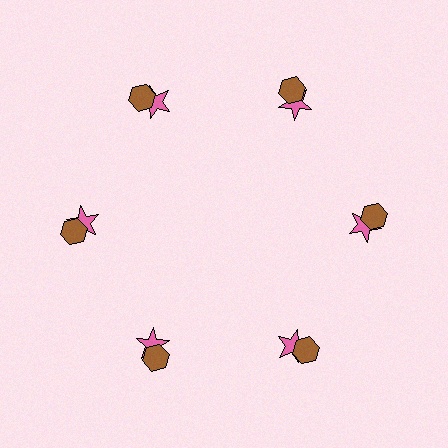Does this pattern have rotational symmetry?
Yes, this pattern has 6-fold rotational symmetry. It looks the same after rotating 60 degrees around the center.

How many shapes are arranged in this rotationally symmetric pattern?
There are 12 shapes, arranged in 6 groups of 2.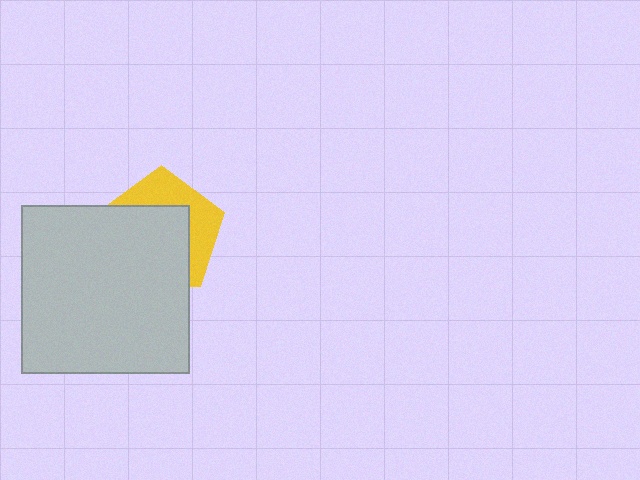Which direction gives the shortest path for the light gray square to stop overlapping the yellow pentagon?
Moving toward the lower-left gives the shortest separation.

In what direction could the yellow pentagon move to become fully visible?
The yellow pentagon could move toward the upper-right. That would shift it out from behind the light gray square entirely.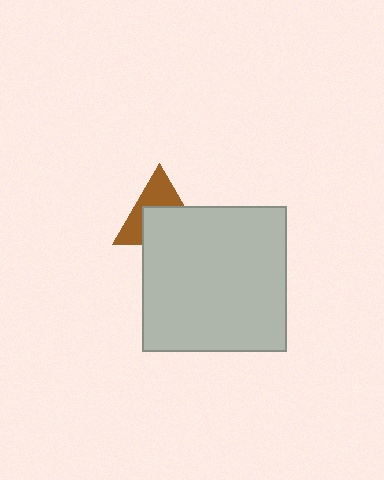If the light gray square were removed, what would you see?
You would see the complete brown triangle.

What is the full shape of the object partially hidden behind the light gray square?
The partially hidden object is a brown triangle.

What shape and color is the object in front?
The object in front is a light gray square.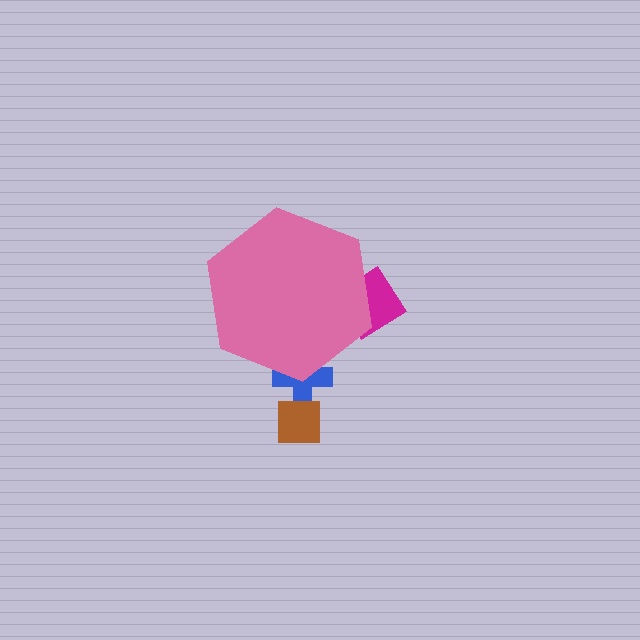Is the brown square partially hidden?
No, the brown square is fully visible.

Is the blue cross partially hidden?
Yes, the blue cross is partially hidden behind the pink hexagon.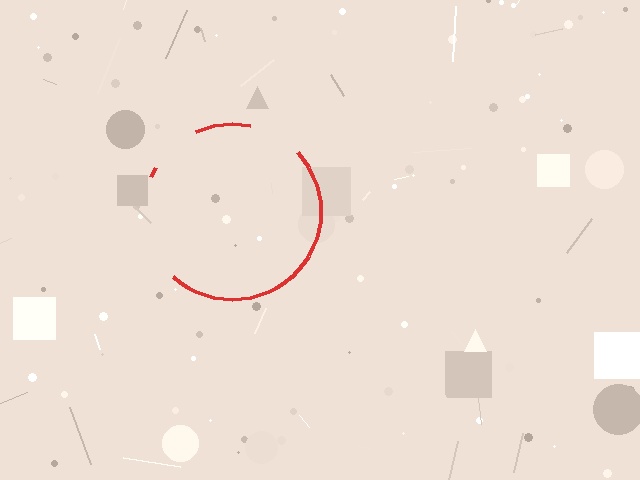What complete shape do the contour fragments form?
The contour fragments form a circle.